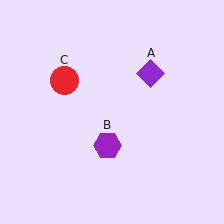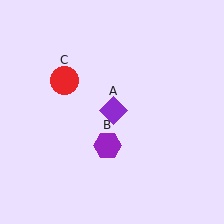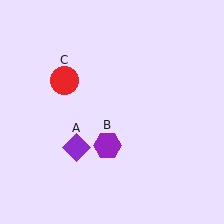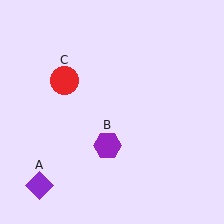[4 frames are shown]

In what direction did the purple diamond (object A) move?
The purple diamond (object A) moved down and to the left.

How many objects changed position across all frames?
1 object changed position: purple diamond (object A).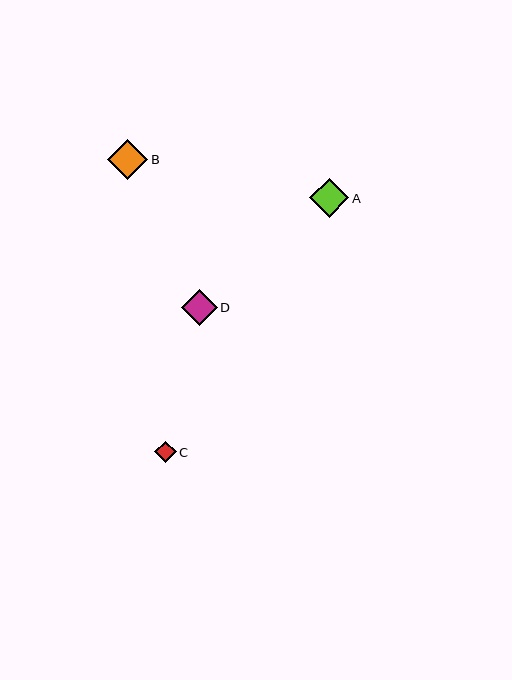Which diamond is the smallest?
Diamond C is the smallest with a size of approximately 21 pixels.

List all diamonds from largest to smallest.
From largest to smallest: B, A, D, C.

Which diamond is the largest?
Diamond B is the largest with a size of approximately 41 pixels.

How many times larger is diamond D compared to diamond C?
Diamond D is approximately 1.7 times the size of diamond C.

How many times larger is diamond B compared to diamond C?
Diamond B is approximately 1.9 times the size of diamond C.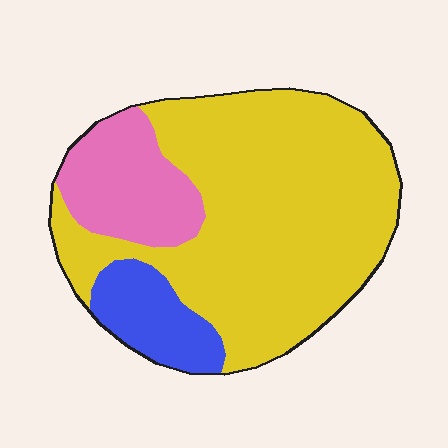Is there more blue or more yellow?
Yellow.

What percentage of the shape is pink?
Pink takes up about one sixth (1/6) of the shape.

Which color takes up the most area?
Yellow, at roughly 70%.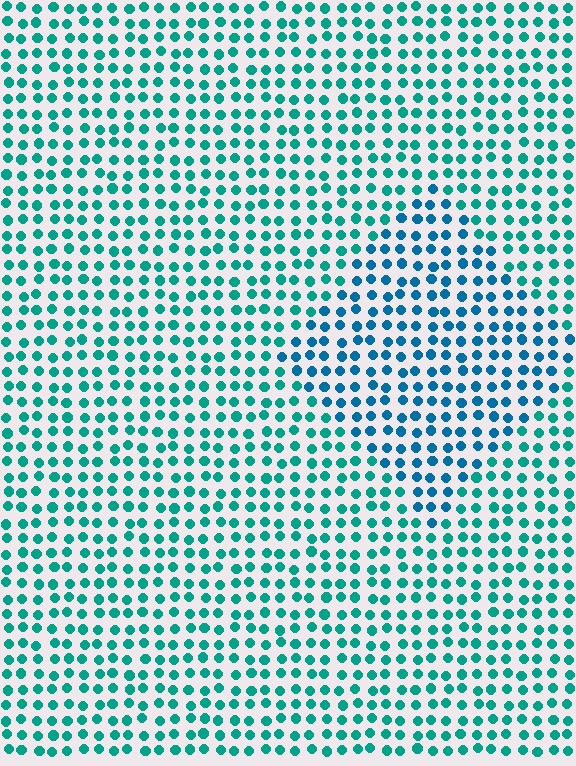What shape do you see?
I see a diamond.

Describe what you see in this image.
The image is filled with small teal elements in a uniform arrangement. A diamond-shaped region is visible where the elements are tinted to a slightly different hue, forming a subtle color boundary.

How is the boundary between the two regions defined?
The boundary is defined purely by a slight shift in hue (about 29 degrees). Spacing, size, and orientation are identical on both sides.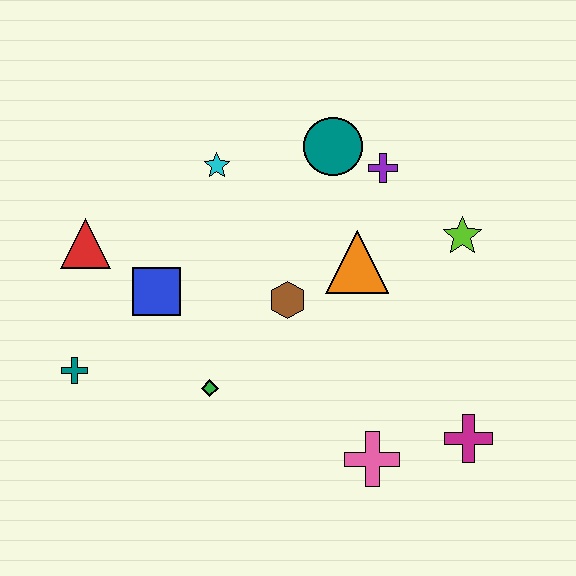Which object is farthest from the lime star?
The teal cross is farthest from the lime star.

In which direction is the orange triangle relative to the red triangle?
The orange triangle is to the right of the red triangle.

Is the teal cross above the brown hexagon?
No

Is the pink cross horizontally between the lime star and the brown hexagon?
Yes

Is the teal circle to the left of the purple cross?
Yes